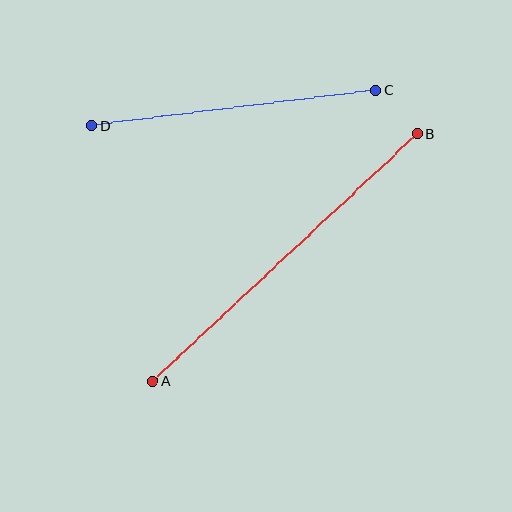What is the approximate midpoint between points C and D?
The midpoint is at approximately (234, 108) pixels.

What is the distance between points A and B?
The distance is approximately 362 pixels.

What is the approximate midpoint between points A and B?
The midpoint is at approximately (285, 257) pixels.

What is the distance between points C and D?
The distance is approximately 287 pixels.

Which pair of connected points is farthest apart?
Points A and B are farthest apart.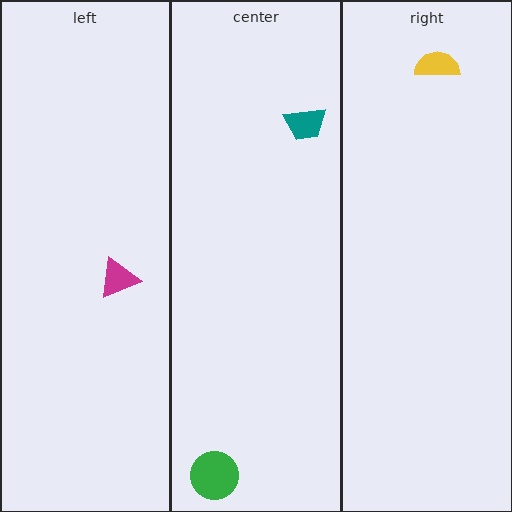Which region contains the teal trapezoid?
The center region.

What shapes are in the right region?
The yellow semicircle.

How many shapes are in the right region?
1.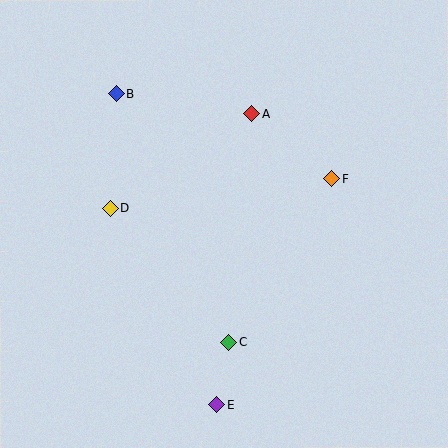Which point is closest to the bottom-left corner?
Point E is closest to the bottom-left corner.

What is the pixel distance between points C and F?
The distance between C and F is 193 pixels.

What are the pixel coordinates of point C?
Point C is at (229, 342).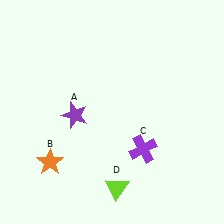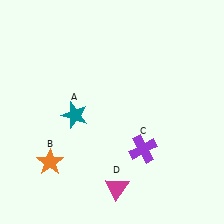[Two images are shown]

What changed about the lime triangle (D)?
In Image 1, D is lime. In Image 2, it changed to magenta.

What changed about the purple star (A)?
In Image 1, A is purple. In Image 2, it changed to teal.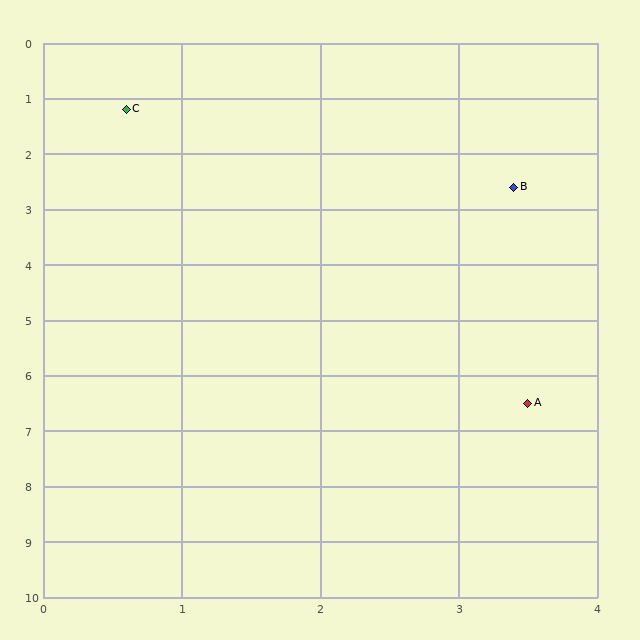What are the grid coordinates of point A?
Point A is at approximately (3.5, 6.5).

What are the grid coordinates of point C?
Point C is at approximately (0.6, 1.2).